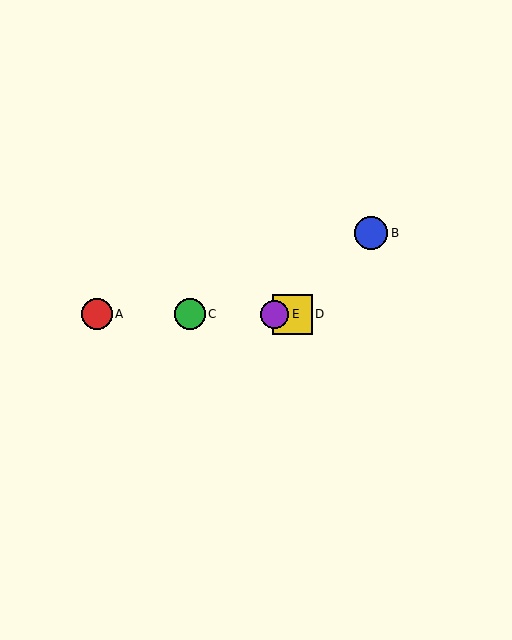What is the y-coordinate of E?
Object E is at y≈314.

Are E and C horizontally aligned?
Yes, both are at y≈314.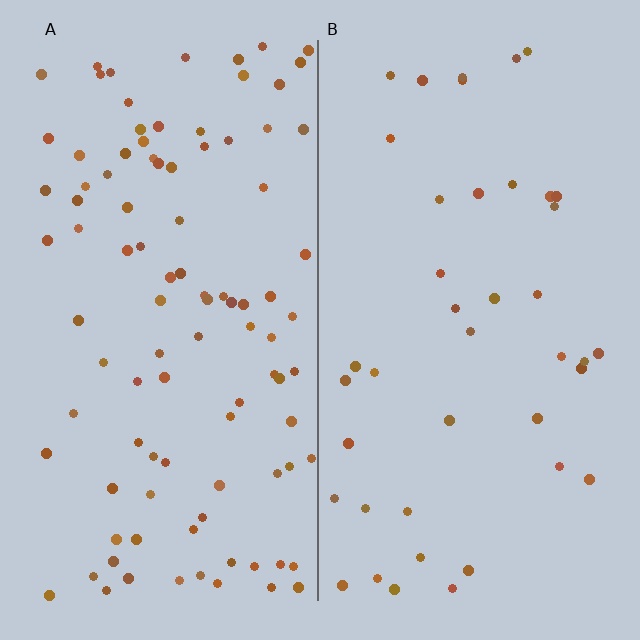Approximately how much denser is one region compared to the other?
Approximately 2.4× — region A over region B.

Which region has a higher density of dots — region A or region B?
A (the left).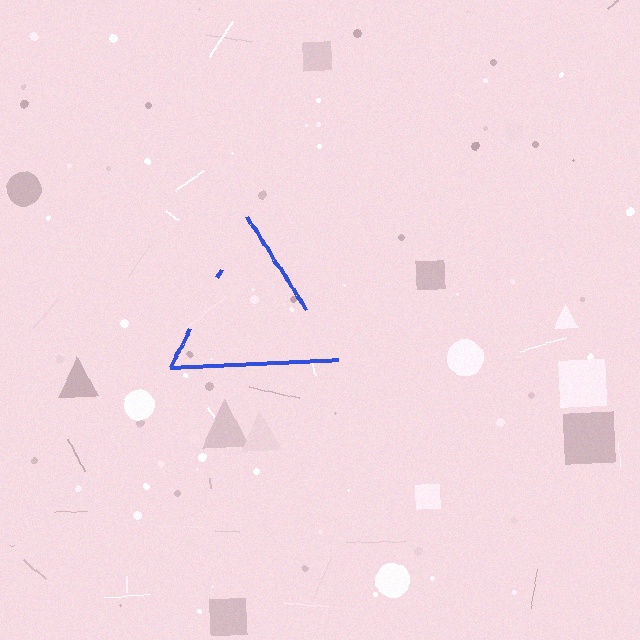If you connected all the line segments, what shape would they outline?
They would outline a triangle.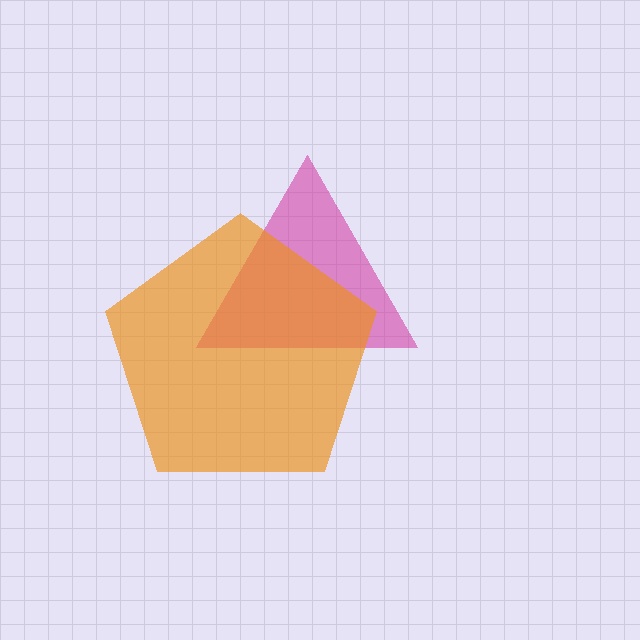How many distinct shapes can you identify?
There are 2 distinct shapes: a magenta triangle, an orange pentagon.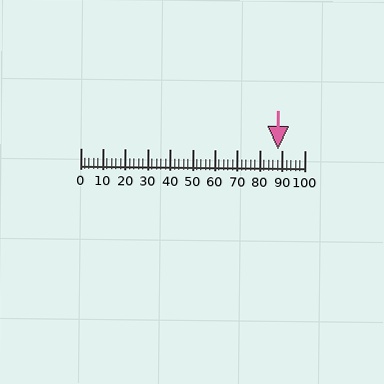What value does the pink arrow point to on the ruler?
The pink arrow points to approximately 88.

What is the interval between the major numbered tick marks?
The major tick marks are spaced 10 units apart.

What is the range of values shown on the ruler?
The ruler shows values from 0 to 100.